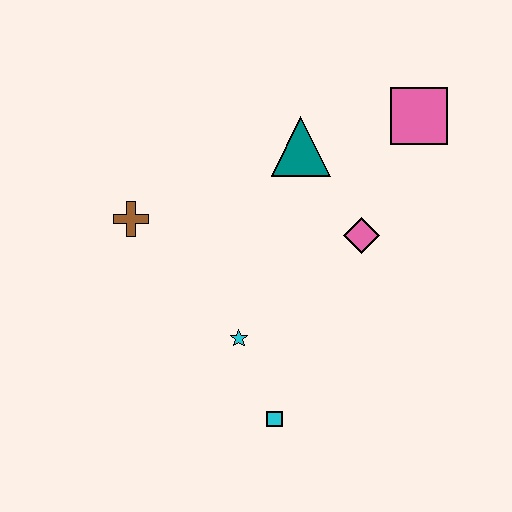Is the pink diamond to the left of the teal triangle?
No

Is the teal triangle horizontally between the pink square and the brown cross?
Yes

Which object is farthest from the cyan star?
The pink square is farthest from the cyan star.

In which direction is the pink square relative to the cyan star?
The pink square is above the cyan star.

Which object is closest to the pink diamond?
The teal triangle is closest to the pink diamond.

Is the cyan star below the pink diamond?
Yes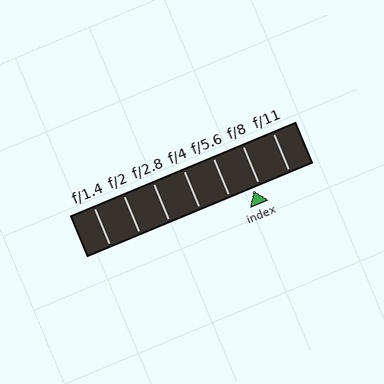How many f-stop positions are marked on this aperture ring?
There are 7 f-stop positions marked.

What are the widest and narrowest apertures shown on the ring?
The widest aperture shown is f/1.4 and the narrowest is f/11.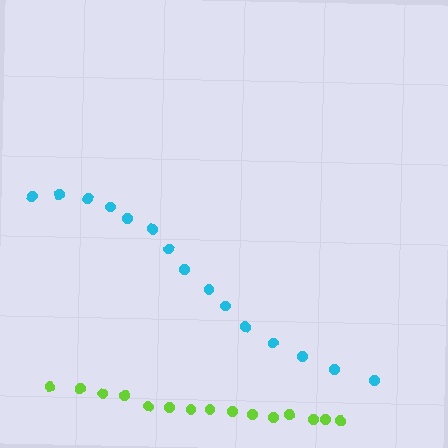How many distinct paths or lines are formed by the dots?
There are 2 distinct paths.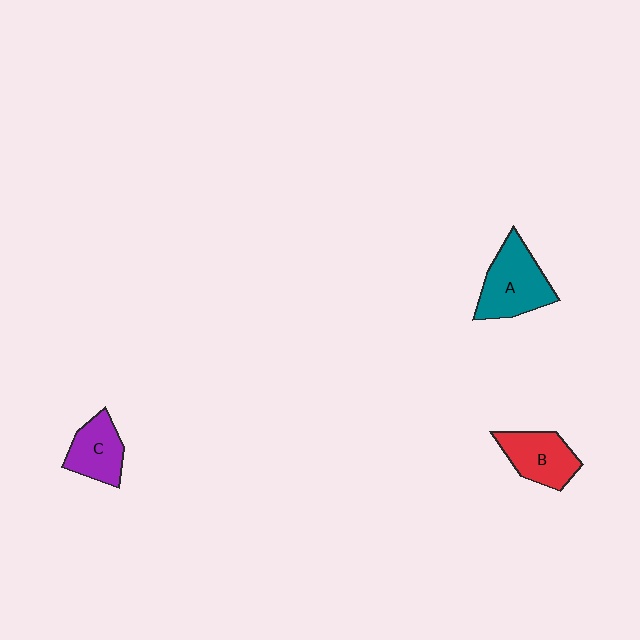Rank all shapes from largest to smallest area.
From largest to smallest: A (teal), B (red), C (purple).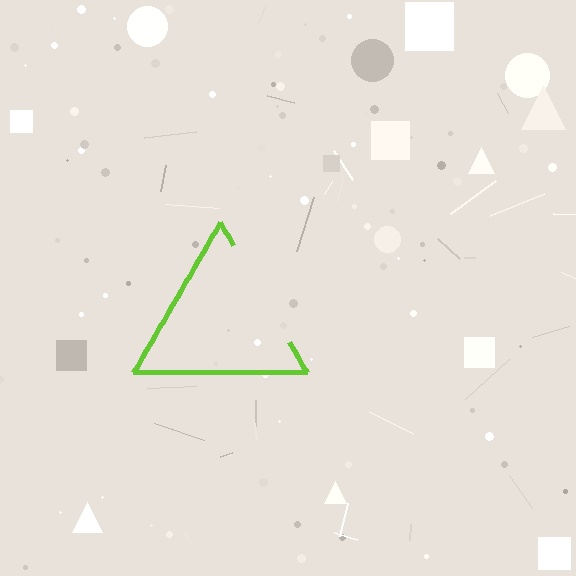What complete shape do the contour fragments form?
The contour fragments form a triangle.